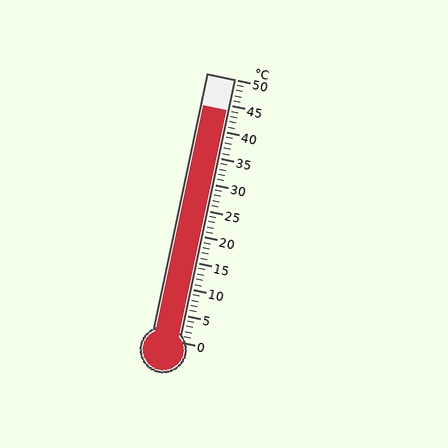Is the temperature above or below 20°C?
The temperature is above 20°C.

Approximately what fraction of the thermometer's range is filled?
The thermometer is filled to approximately 90% of its range.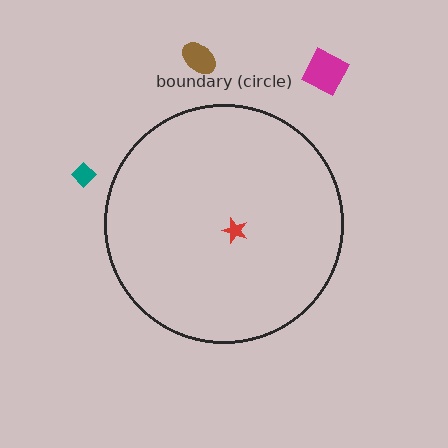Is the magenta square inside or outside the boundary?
Outside.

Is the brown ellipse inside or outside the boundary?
Outside.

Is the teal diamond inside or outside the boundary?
Outside.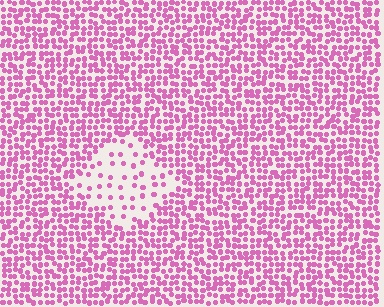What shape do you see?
I see a diamond.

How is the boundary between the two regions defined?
The boundary is defined by a change in element density (approximately 2.9x ratio). All elements are the same color, size, and shape.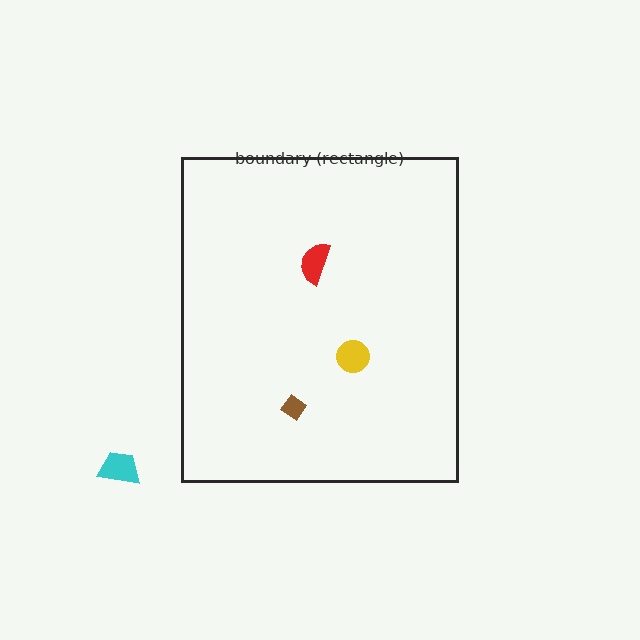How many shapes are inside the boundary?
3 inside, 1 outside.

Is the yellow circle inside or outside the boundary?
Inside.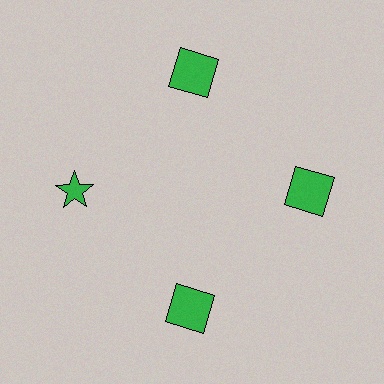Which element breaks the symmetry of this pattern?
The green star at roughly the 9 o'clock position breaks the symmetry. All other shapes are green squares.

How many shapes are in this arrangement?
There are 4 shapes arranged in a ring pattern.